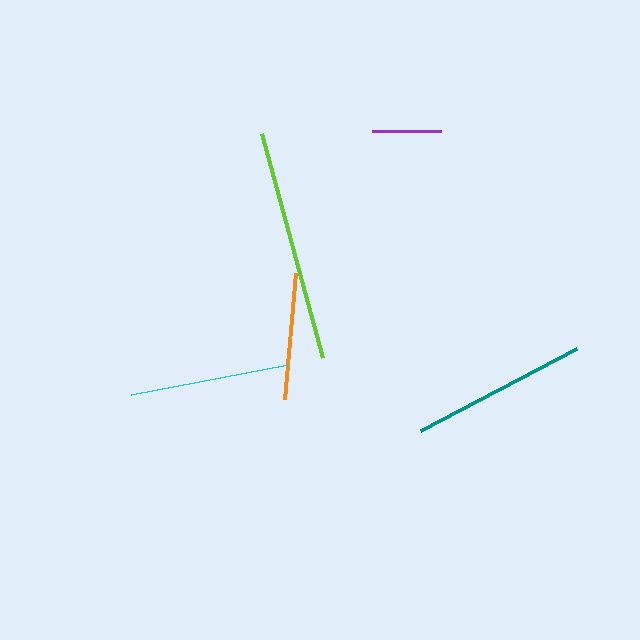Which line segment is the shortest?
The purple line is the shortest at approximately 69 pixels.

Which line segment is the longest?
The lime line is the longest at approximately 233 pixels.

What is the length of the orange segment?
The orange segment is approximately 126 pixels long.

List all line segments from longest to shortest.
From longest to shortest: lime, teal, cyan, orange, purple.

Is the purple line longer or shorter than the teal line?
The teal line is longer than the purple line.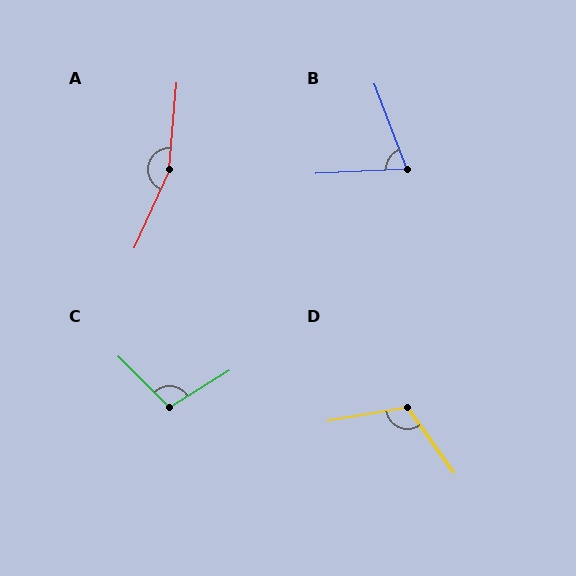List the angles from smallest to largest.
B (72°), C (103°), D (115°), A (161°).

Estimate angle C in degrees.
Approximately 103 degrees.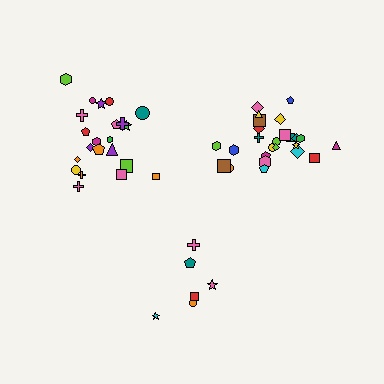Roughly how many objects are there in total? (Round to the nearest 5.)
Roughly 55 objects in total.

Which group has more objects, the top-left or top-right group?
The top-right group.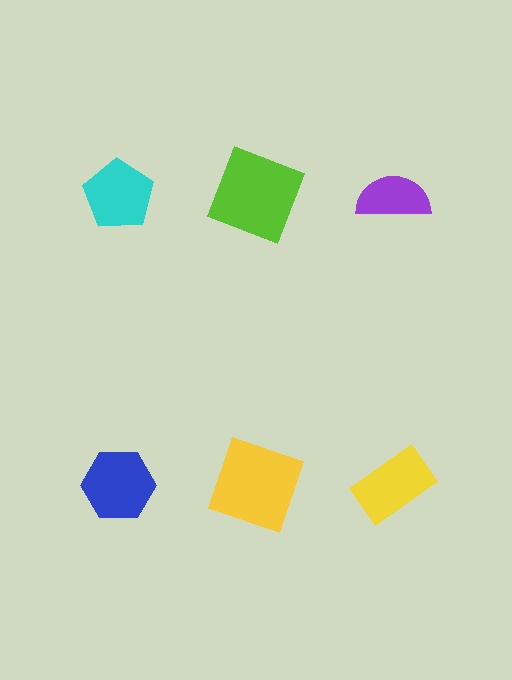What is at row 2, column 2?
A yellow square.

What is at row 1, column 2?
A lime square.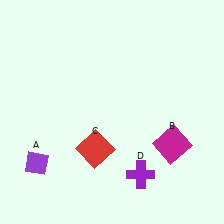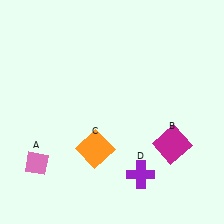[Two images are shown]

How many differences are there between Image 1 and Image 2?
There are 2 differences between the two images.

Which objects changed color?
A changed from purple to pink. C changed from red to orange.